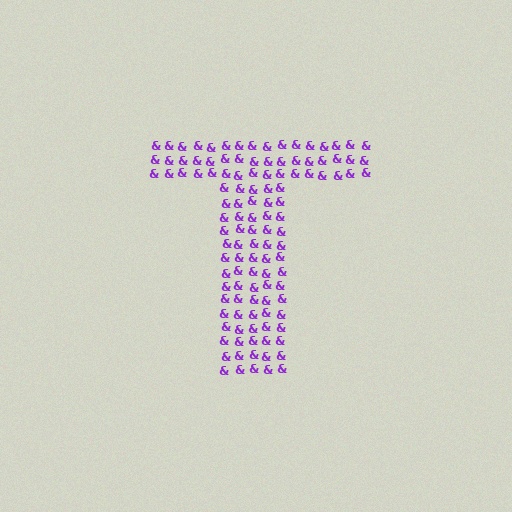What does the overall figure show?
The overall figure shows the letter T.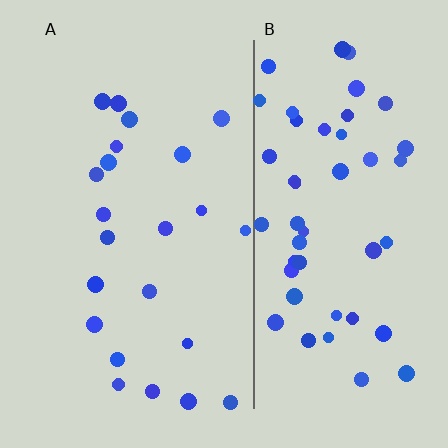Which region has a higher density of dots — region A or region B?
B (the right).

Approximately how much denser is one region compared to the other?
Approximately 2.3× — region B over region A.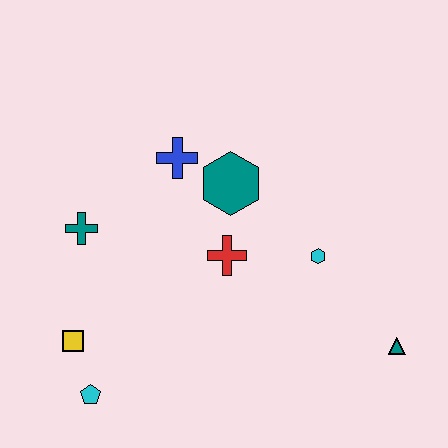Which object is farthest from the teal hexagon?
The cyan pentagon is farthest from the teal hexagon.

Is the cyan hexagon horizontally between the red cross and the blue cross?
No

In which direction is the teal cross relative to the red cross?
The teal cross is to the left of the red cross.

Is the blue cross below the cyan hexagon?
No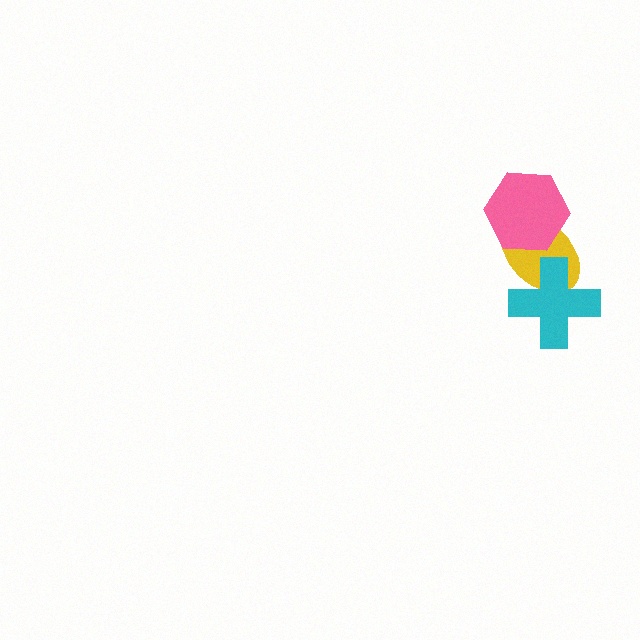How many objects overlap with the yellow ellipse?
2 objects overlap with the yellow ellipse.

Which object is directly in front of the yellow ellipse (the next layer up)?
The pink hexagon is directly in front of the yellow ellipse.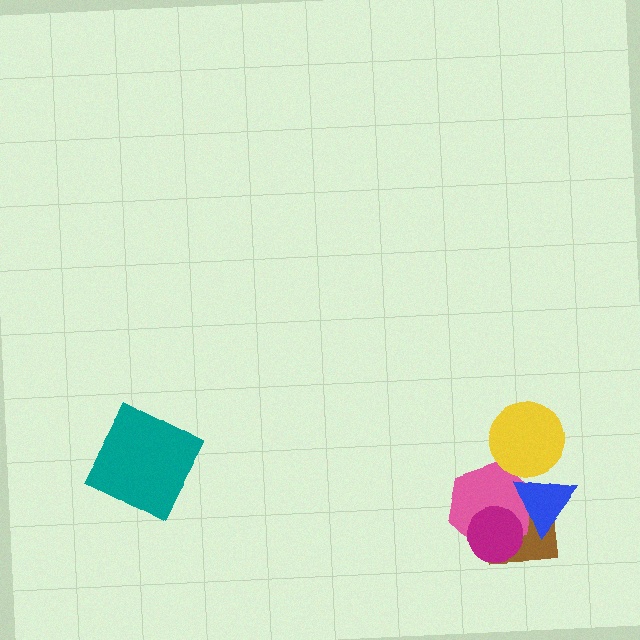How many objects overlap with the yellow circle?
1 object overlaps with the yellow circle.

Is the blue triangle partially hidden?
No, no other shape covers it.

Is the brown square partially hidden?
Yes, it is partially covered by another shape.